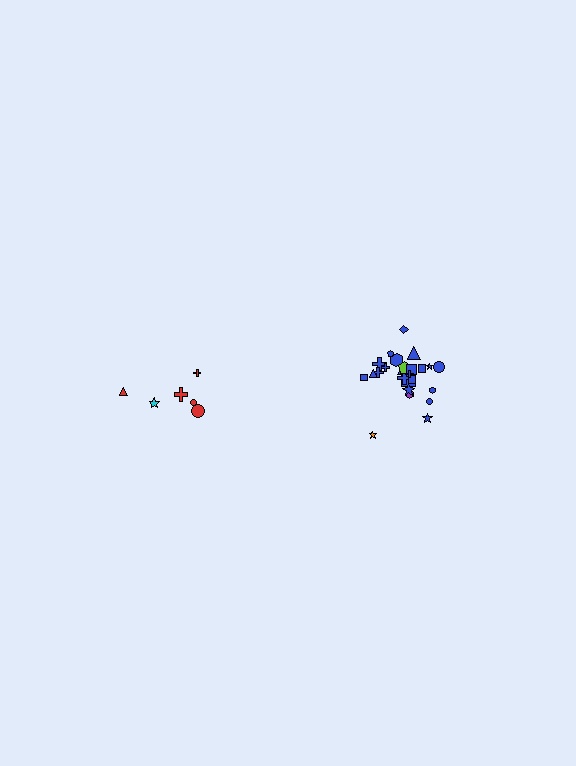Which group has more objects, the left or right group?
The right group.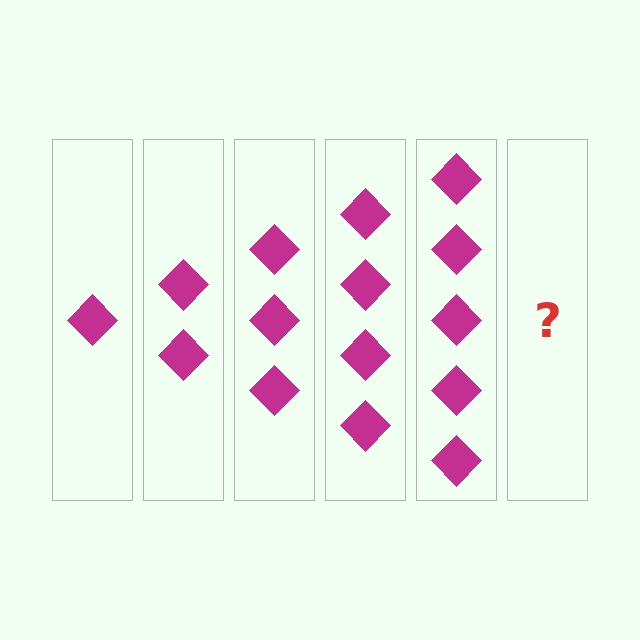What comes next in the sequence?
The next element should be 6 diamonds.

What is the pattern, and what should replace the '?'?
The pattern is that each step adds one more diamond. The '?' should be 6 diamonds.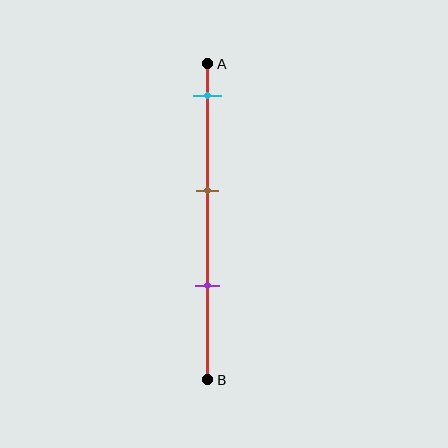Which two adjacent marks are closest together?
The brown and purple marks are the closest adjacent pair.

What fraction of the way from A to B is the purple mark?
The purple mark is approximately 70% (0.7) of the way from A to B.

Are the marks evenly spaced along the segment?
Yes, the marks are approximately evenly spaced.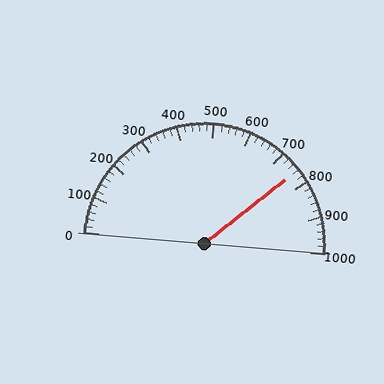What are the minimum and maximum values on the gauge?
The gauge ranges from 0 to 1000.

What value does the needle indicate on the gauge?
The needle indicates approximately 760.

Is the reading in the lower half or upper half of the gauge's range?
The reading is in the upper half of the range (0 to 1000).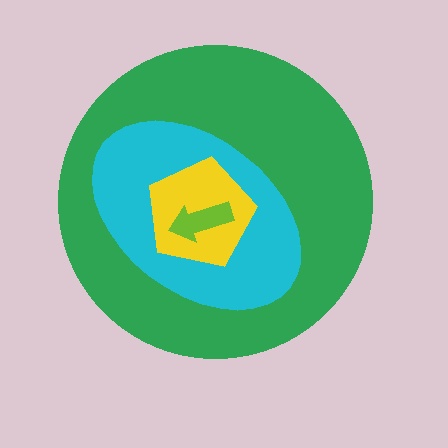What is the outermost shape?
The green circle.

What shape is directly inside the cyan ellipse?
The yellow pentagon.